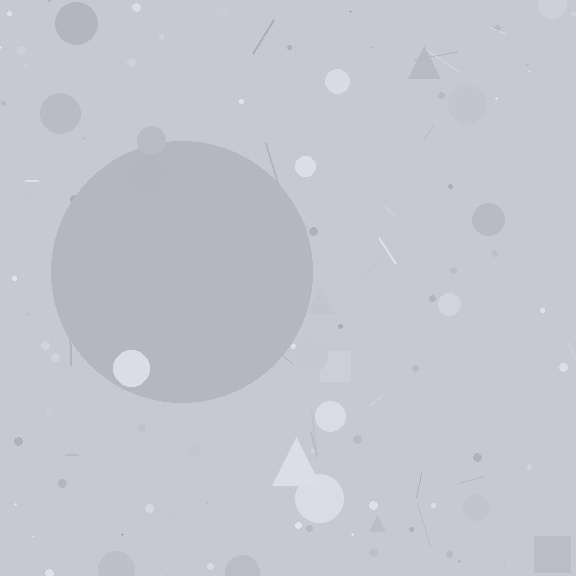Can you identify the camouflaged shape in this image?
The camouflaged shape is a circle.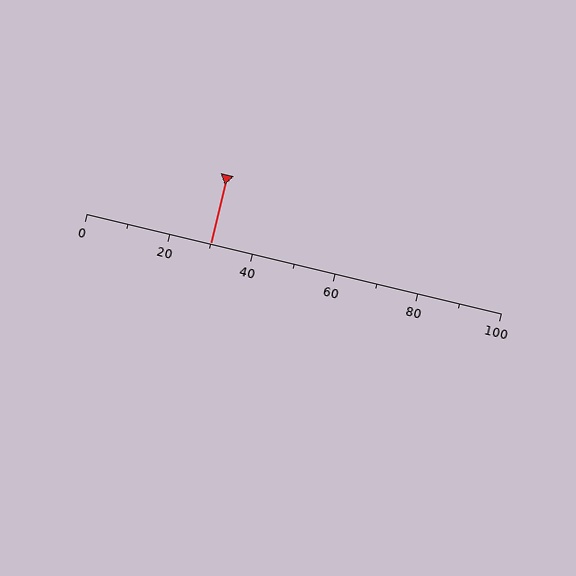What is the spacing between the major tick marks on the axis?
The major ticks are spaced 20 apart.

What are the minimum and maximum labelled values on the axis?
The axis runs from 0 to 100.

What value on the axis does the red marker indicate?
The marker indicates approximately 30.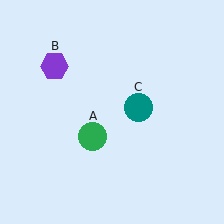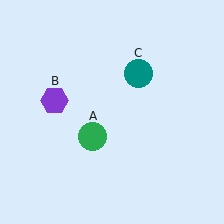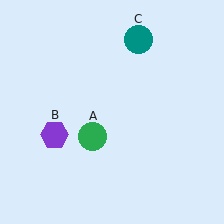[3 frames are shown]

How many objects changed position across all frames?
2 objects changed position: purple hexagon (object B), teal circle (object C).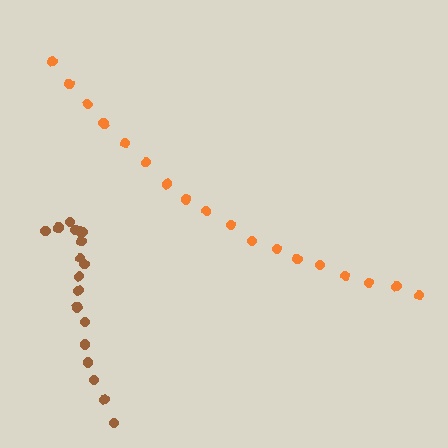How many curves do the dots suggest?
There are 2 distinct paths.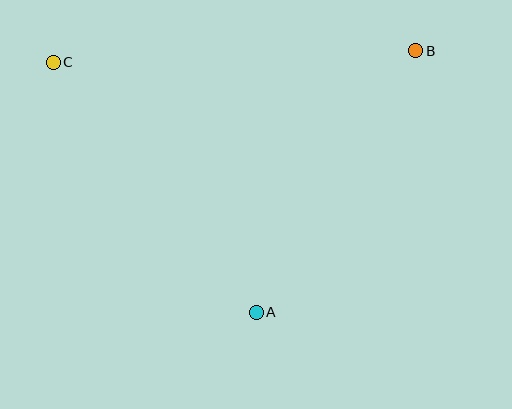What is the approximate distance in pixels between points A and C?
The distance between A and C is approximately 323 pixels.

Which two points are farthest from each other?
Points B and C are farthest from each other.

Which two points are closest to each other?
Points A and B are closest to each other.